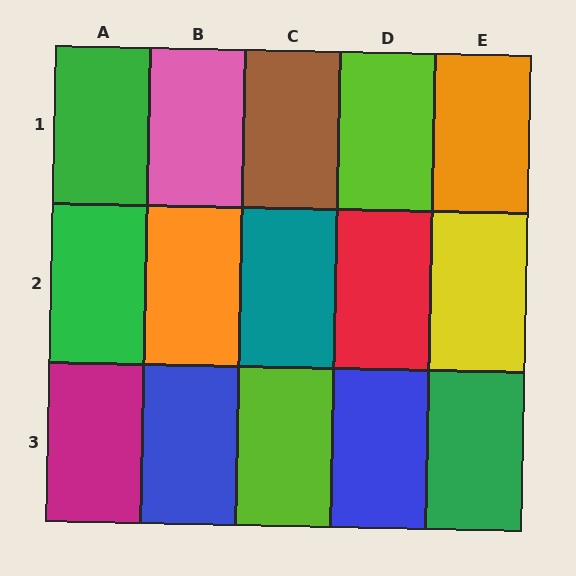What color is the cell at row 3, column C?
Lime.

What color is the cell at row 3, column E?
Green.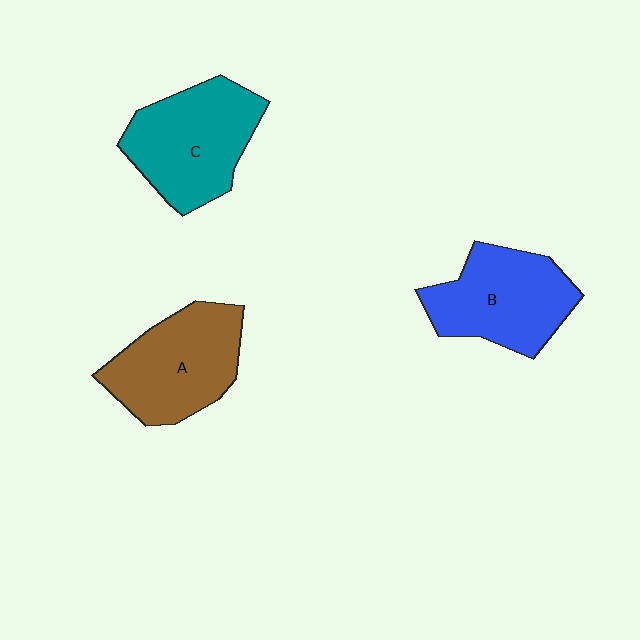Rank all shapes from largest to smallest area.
From largest to smallest: C (teal), A (brown), B (blue).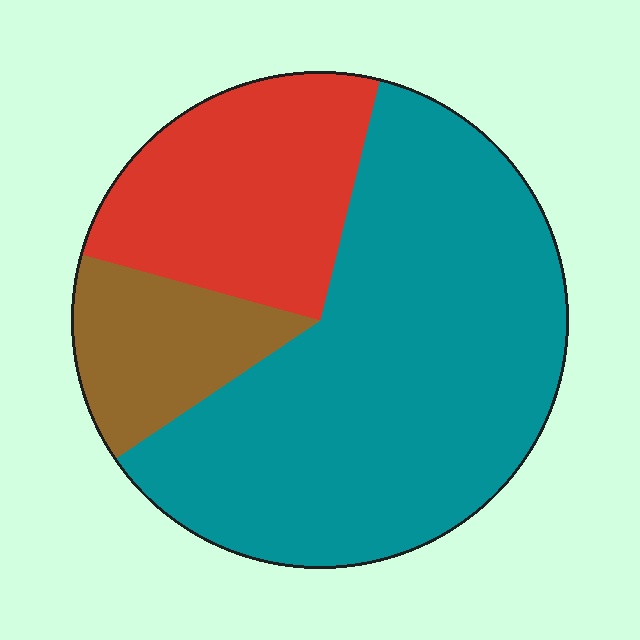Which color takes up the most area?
Teal, at roughly 60%.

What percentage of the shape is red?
Red takes up between a sixth and a third of the shape.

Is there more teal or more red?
Teal.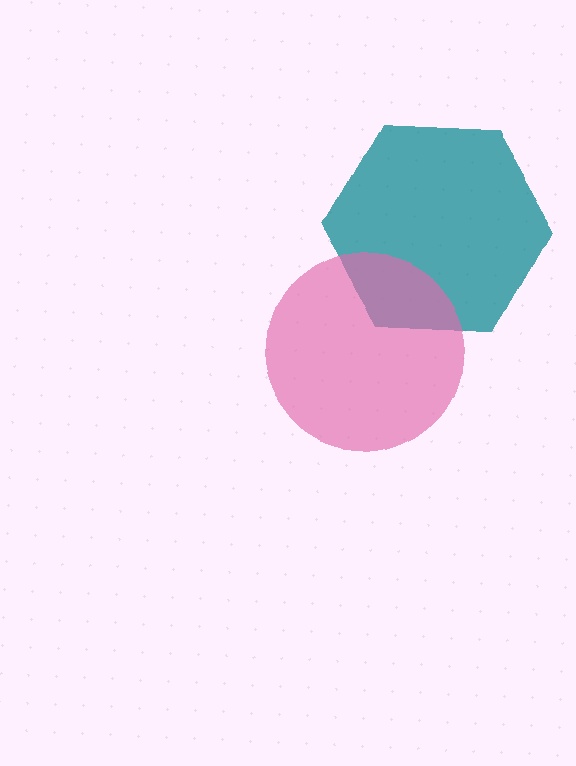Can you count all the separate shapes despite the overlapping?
Yes, there are 2 separate shapes.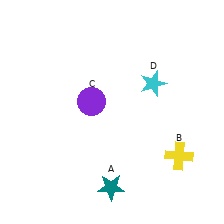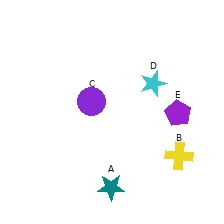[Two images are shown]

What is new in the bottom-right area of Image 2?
A purple pentagon (E) was added in the bottom-right area of Image 2.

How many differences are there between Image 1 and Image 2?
There is 1 difference between the two images.